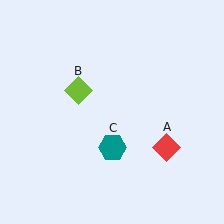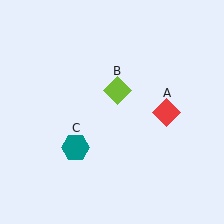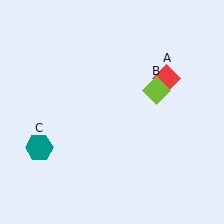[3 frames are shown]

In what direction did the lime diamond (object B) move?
The lime diamond (object B) moved right.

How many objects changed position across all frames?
3 objects changed position: red diamond (object A), lime diamond (object B), teal hexagon (object C).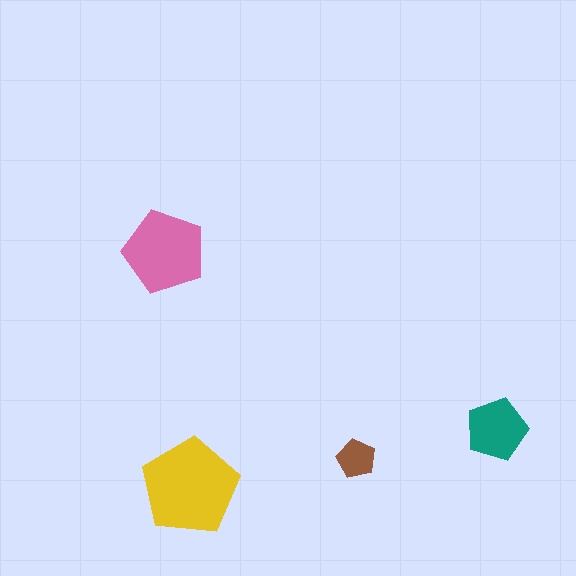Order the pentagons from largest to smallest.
the yellow one, the pink one, the teal one, the brown one.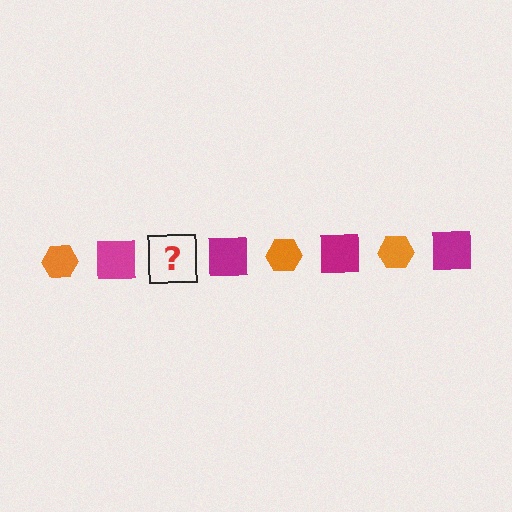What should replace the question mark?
The question mark should be replaced with an orange hexagon.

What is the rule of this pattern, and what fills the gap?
The rule is that the pattern alternates between orange hexagon and magenta square. The gap should be filled with an orange hexagon.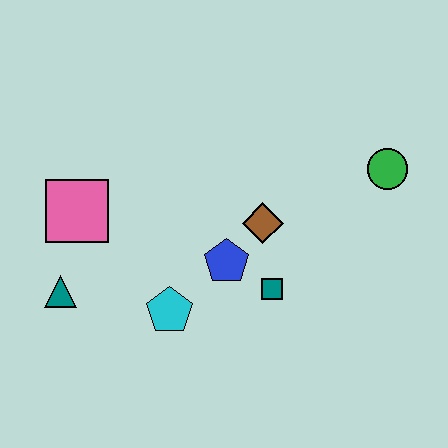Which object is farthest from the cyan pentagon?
The green circle is farthest from the cyan pentagon.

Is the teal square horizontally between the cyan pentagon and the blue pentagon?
No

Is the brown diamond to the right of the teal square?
No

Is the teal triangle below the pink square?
Yes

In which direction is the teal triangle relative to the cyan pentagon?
The teal triangle is to the left of the cyan pentagon.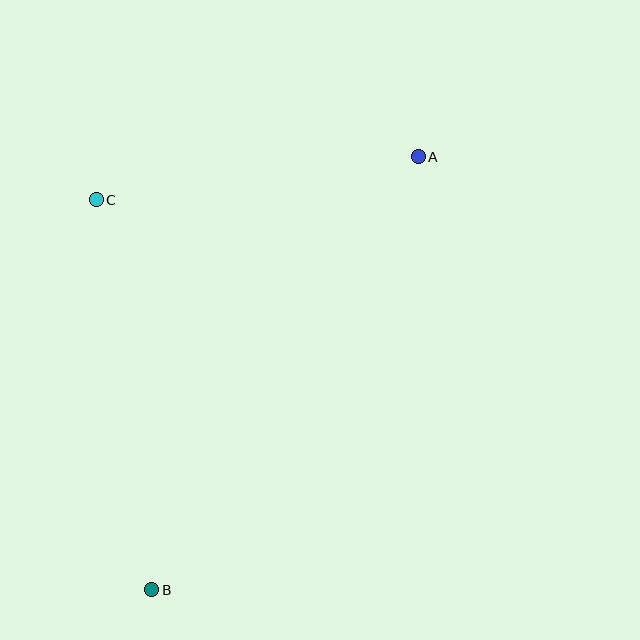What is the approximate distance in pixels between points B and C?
The distance between B and C is approximately 394 pixels.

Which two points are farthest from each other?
Points A and B are farthest from each other.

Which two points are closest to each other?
Points A and C are closest to each other.